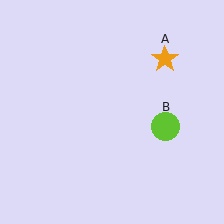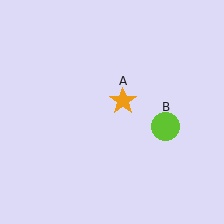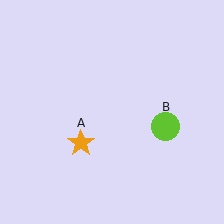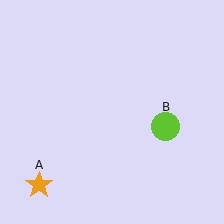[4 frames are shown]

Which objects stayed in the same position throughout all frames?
Lime circle (object B) remained stationary.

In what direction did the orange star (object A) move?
The orange star (object A) moved down and to the left.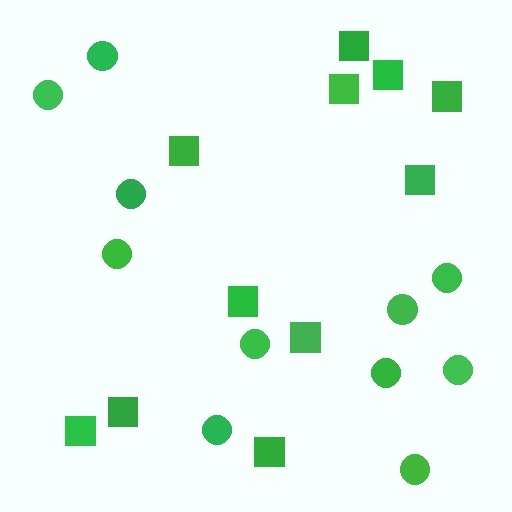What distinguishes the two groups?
There are 2 groups: one group of circles (11) and one group of squares (11).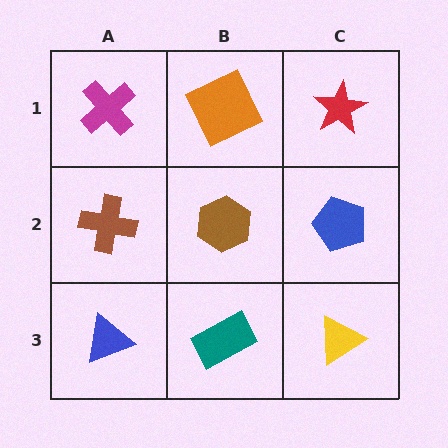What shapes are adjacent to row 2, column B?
An orange square (row 1, column B), a teal rectangle (row 3, column B), a brown cross (row 2, column A), a blue pentagon (row 2, column C).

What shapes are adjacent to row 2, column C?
A red star (row 1, column C), a yellow triangle (row 3, column C), a brown hexagon (row 2, column B).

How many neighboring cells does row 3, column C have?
2.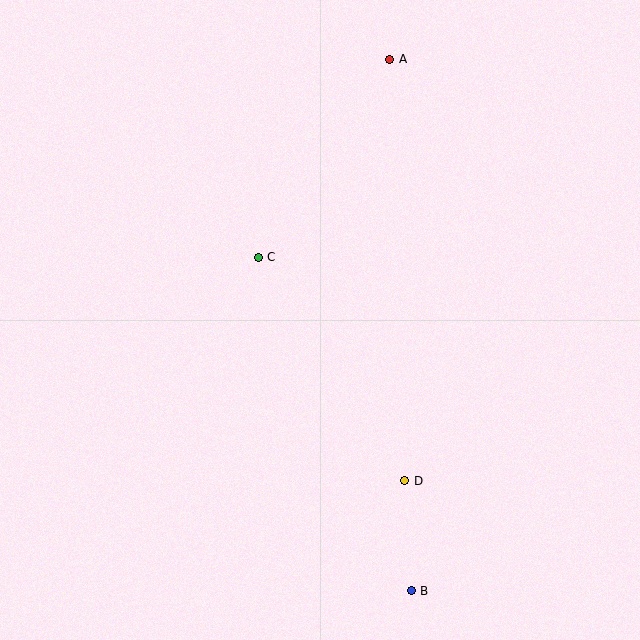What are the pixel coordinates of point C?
Point C is at (258, 257).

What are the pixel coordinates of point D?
Point D is at (405, 481).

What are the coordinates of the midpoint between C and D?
The midpoint between C and D is at (331, 369).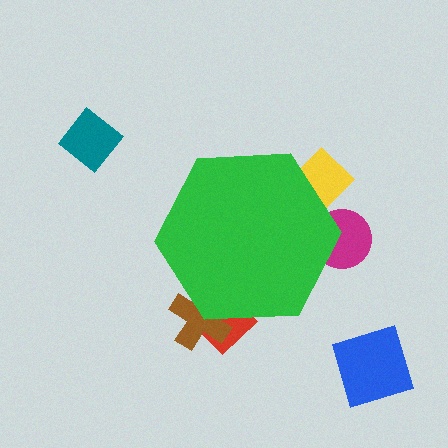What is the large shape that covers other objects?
A green hexagon.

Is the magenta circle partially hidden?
Yes, the magenta circle is partially hidden behind the green hexagon.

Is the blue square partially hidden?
No, the blue square is fully visible.